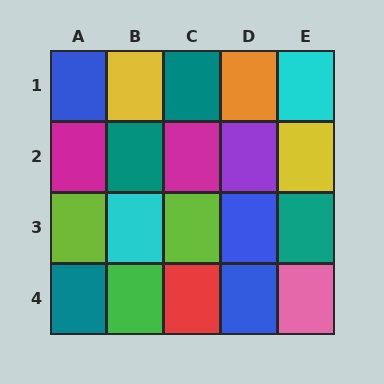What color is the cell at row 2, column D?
Purple.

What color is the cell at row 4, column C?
Red.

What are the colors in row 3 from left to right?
Lime, cyan, lime, blue, teal.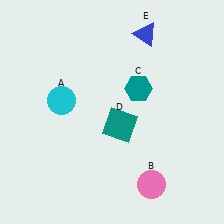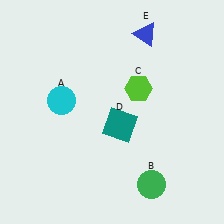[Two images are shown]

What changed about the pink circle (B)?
In Image 1, B is pink. In Image 2, it changed to green.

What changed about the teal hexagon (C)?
In Image 1, C is teal. In Image 2, it changed to lime.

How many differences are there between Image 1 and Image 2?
There are 2 differences between the two images.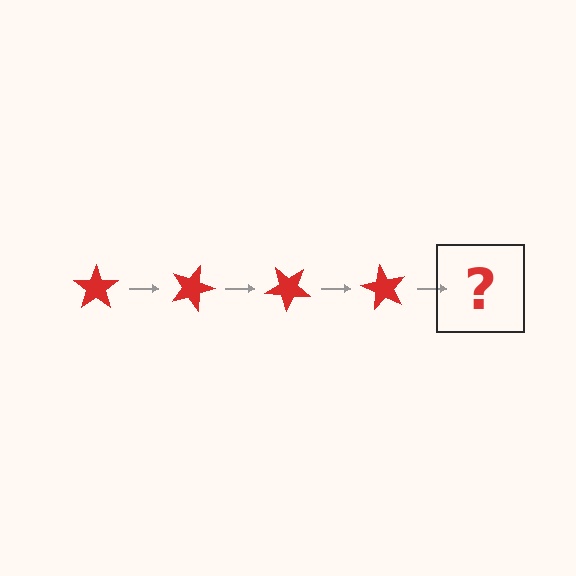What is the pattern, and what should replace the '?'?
The pattern is that the star rotates 20 degrees each step. The '?' should be a red star rotated 80 degrees.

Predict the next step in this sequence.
The next step is a red star rotated 80 degrees.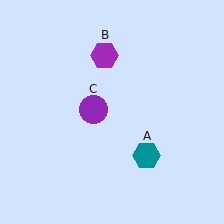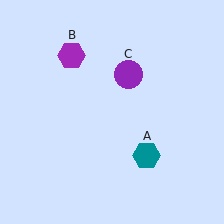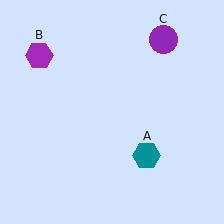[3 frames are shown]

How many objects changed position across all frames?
2 objects changed position: purple hexagon (object B), purple circle (object C).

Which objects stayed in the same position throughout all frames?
Teal hexagon (object A) remained stationary.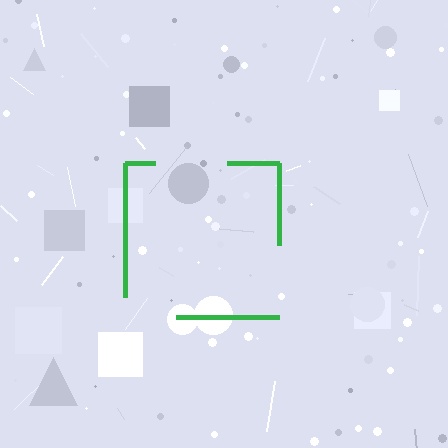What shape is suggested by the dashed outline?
The dashed outline suggests a square.